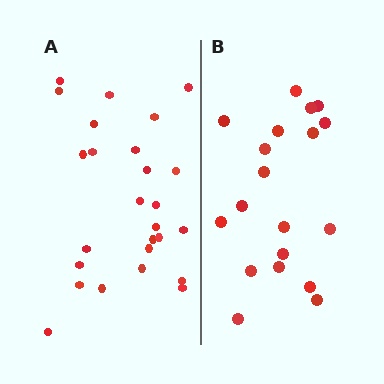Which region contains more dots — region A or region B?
Region A (the left region) has more dots.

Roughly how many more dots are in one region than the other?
Region A has roughly 8 or so more dots than region B.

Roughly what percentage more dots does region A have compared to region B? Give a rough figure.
About 35% more.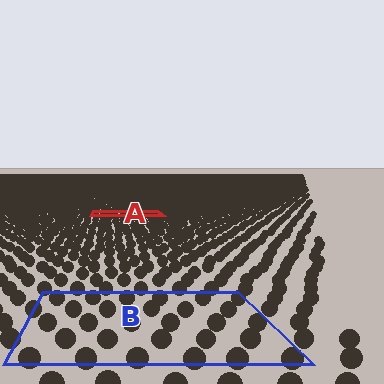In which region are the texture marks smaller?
The texture marks are smaller in region A, because it is farther away.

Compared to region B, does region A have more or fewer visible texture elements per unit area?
Region A has more texture elements per unit area — they are packed more densely because it is farther away.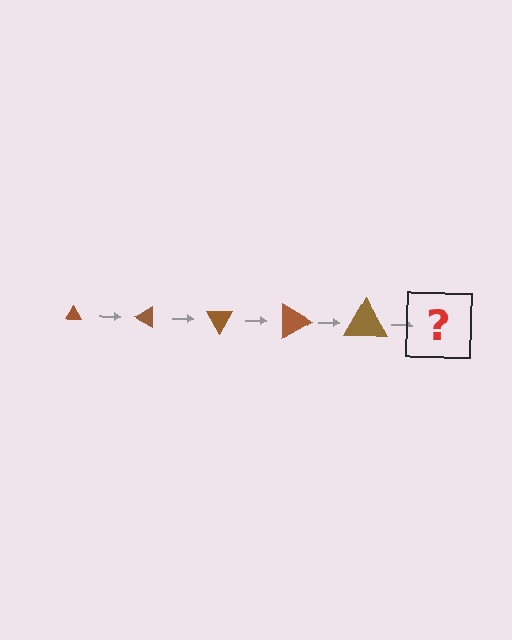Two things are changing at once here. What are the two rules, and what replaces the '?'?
The two rules are that the triangle grows larger each step and it rotates 30 degrees each step. The '?' should be a triangle, larger than the previous one and rotated 150 degrees from the start.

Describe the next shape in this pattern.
It should be a triangle, larger than the previous one and rotated 150 degrees from the start.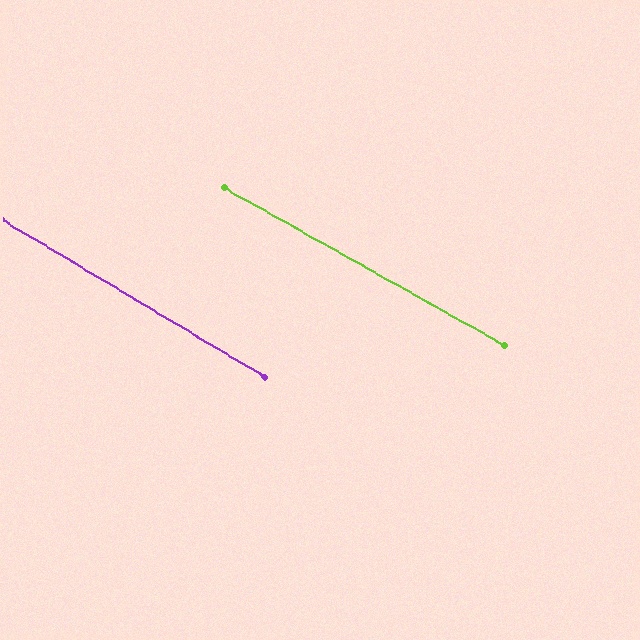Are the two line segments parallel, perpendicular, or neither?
Parallel — their directions differ by only 1.6°.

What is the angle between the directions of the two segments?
Approximately 2 degrees.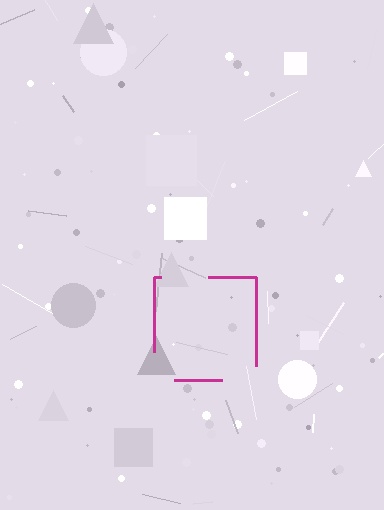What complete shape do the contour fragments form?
The contour fragments form a square.